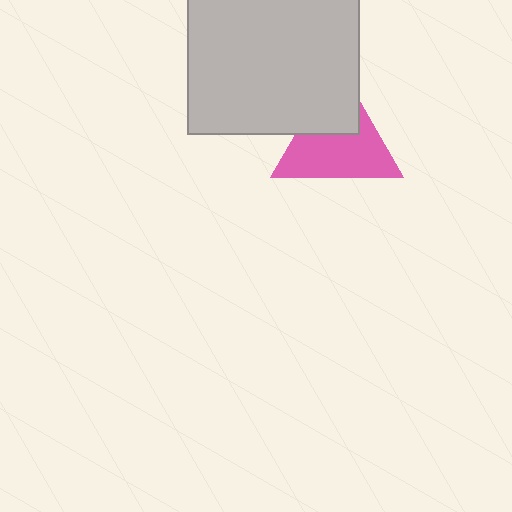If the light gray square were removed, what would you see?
You would see the complete pink triangle.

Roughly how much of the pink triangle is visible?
About half of it is visible (roughly 64%).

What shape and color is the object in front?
The object in front is a light gray square.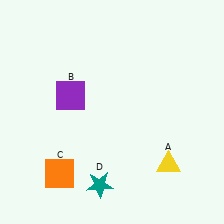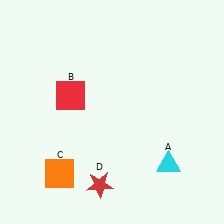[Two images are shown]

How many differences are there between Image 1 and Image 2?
There are 3 differences between the two images.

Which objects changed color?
A changed from yellow to cyan. B changed from purple to red. D changed from teal to red.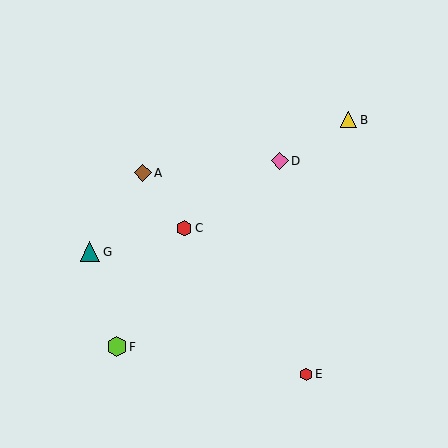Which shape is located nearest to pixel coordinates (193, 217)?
The red hexagon (labeled C) at (184, 228) is nearest to that location.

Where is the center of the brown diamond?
The center of the brown diamond is at (143, 173).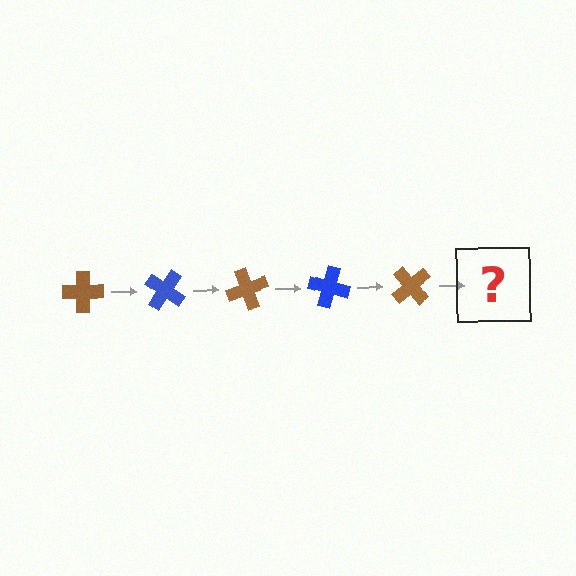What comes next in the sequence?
The next element should be a blue cross, rotated 175 degrees from the start.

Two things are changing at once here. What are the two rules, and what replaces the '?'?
The two rules are that it rotates 35 degrees each step and the color cycles through brown and blue. The '?' should be a blue cross, rotated 175 degrees from the start.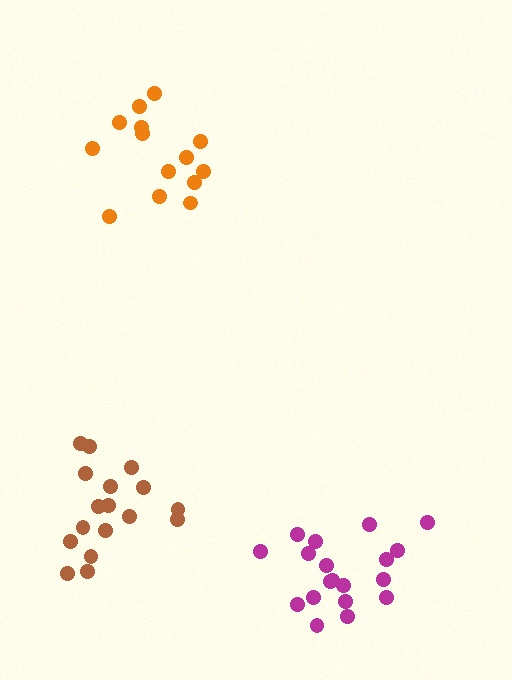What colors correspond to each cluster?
The clusters are colored: brown, orange, magenta.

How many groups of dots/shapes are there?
There are 3 groups.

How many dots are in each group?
Group 1: 17 dots, Group 2: 14 dots, Group 3: 19 dots (50 total).